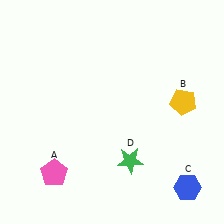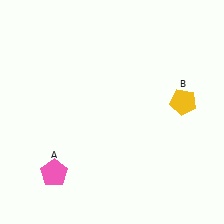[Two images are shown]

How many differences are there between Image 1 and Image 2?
There are 2 differences between the two images.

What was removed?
The blue hexagon (C), the green star (D) were removed in Image 2.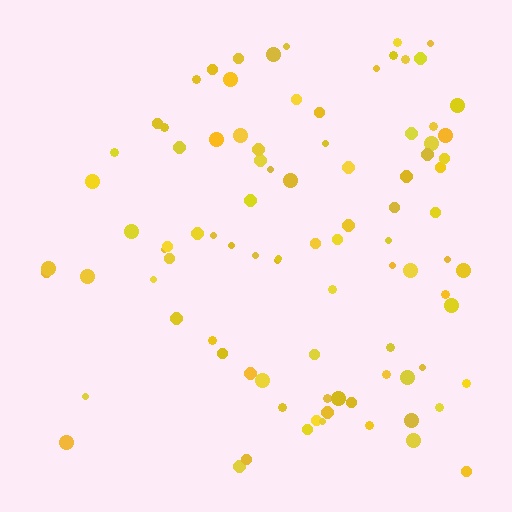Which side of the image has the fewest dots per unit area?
The left.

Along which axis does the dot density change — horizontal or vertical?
Horizontal.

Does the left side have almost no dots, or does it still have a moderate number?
Still a moderate number, just noticeably fewer than the right.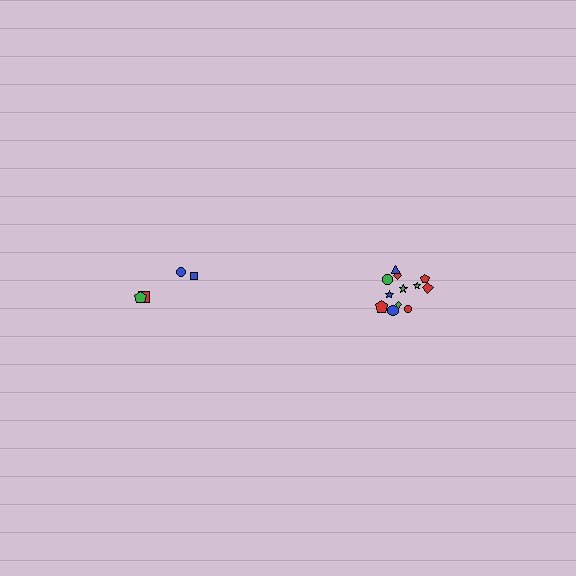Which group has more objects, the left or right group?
The right group.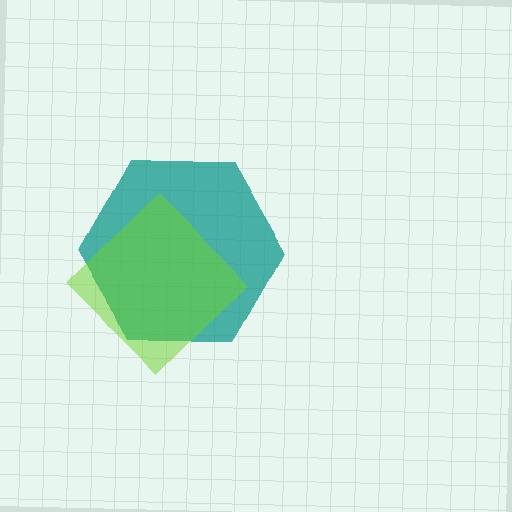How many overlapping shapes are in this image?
There are 2 overlapping shapes in the image.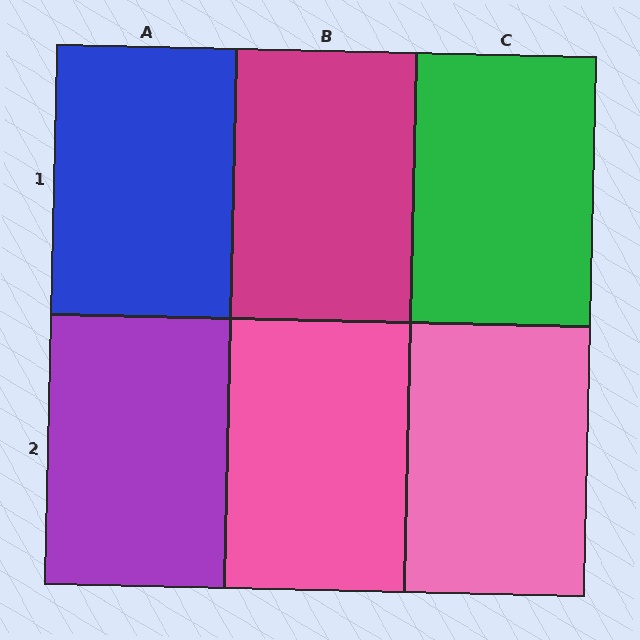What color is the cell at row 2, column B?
Pink.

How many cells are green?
1 cell is green.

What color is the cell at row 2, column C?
Pink.